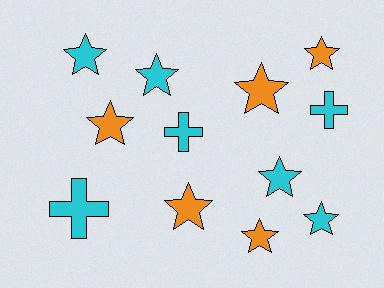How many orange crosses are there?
There are no orange crosses.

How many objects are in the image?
There are 12 objects.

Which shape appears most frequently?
Star, with 9 objects.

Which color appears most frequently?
Cyan, with 7 objects.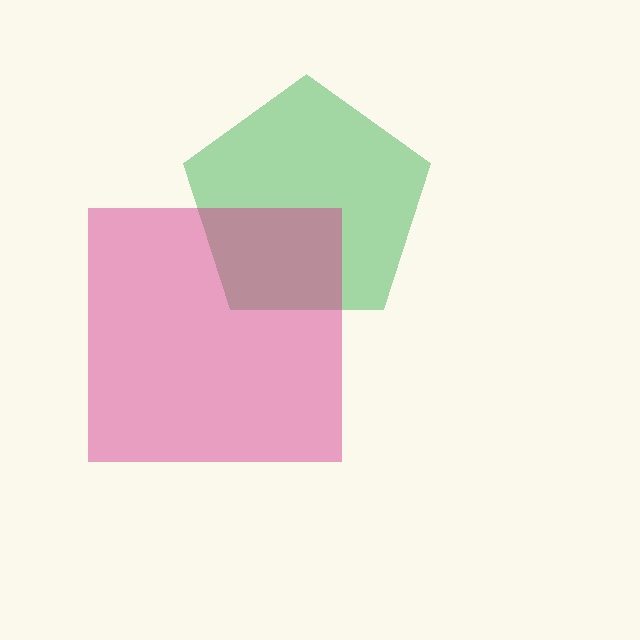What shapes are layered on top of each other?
The layered shapes are: a green pentagon, a magenta square.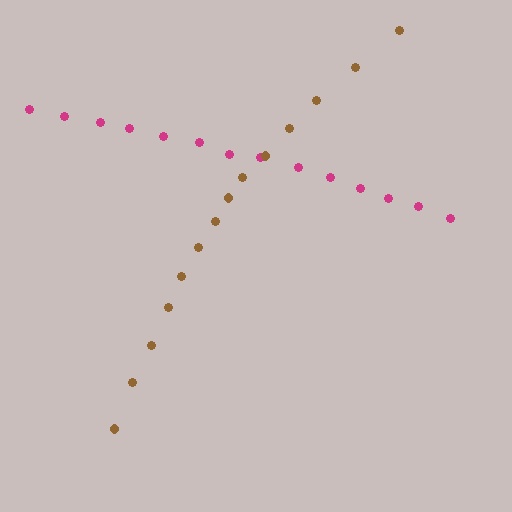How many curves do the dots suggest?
There are 2 distinct paths.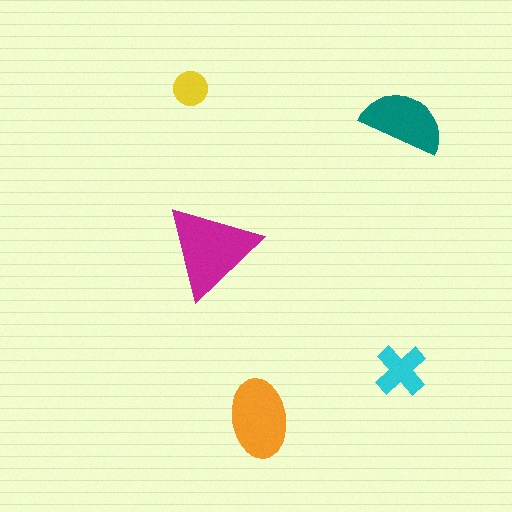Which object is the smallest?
The yellow circle.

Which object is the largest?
The magenta triangle.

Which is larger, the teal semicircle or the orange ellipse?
The orange ellipse.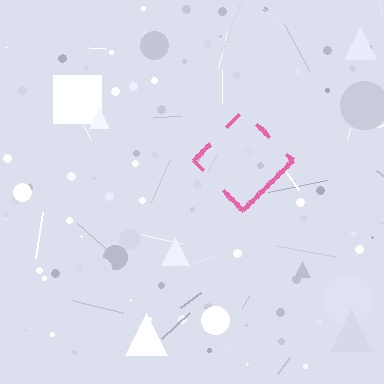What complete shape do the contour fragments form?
The contour fragments form a diamond.